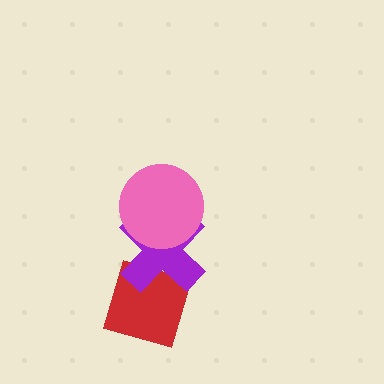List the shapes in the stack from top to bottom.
From top to bottom: the pink circle, the purple cross, the red diamond.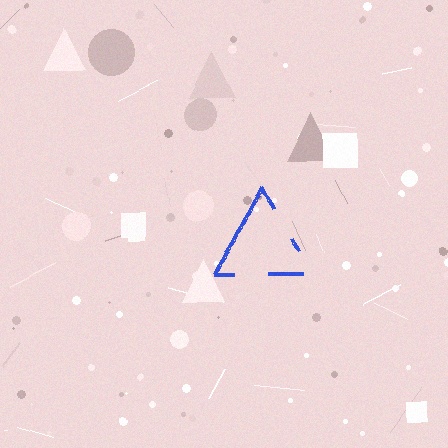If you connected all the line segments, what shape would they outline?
They would outline a triangle.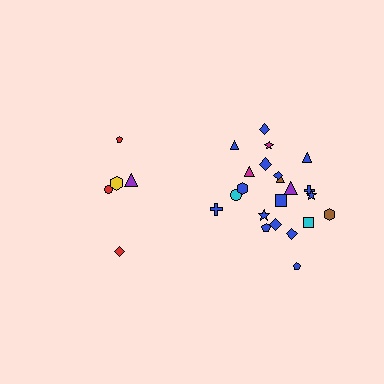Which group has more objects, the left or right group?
The right group.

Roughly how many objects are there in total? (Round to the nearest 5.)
Roughly 25 objects in total.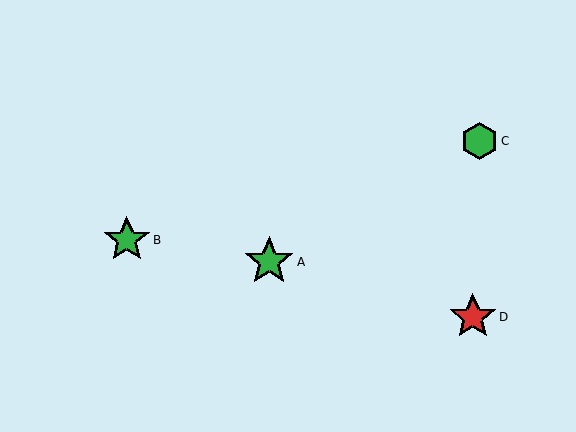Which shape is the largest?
The green star (labeled A) is the largest.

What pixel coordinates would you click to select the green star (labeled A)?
Click at (269, 262) to select the green star A.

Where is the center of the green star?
The center of the green star is at (269, 262).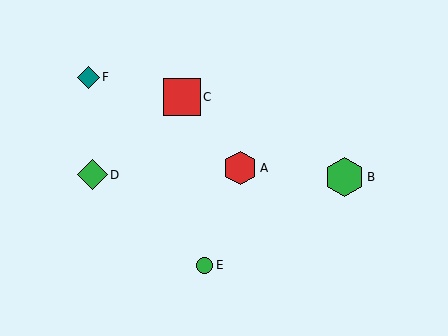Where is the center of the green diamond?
The center of the green diamond is at (93, 175).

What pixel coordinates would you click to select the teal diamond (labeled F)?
Click at (89, 77) to select the teal diamond F.